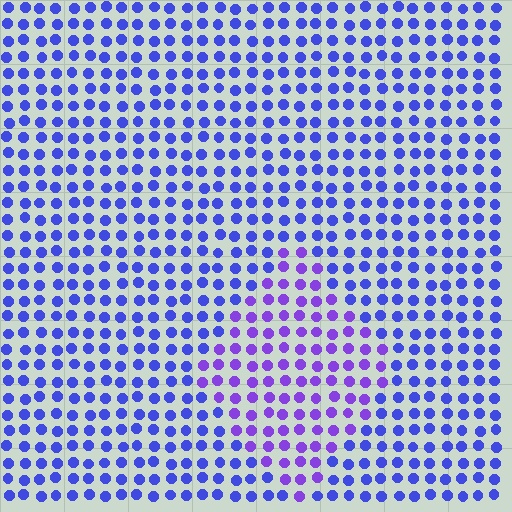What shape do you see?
I see a diamond.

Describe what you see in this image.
The image is filled with small blue elements in a uniform arrangement. A diamond-shaped region is visible where the elements are tinted to a slightly different hue, forming a subtle color boundary.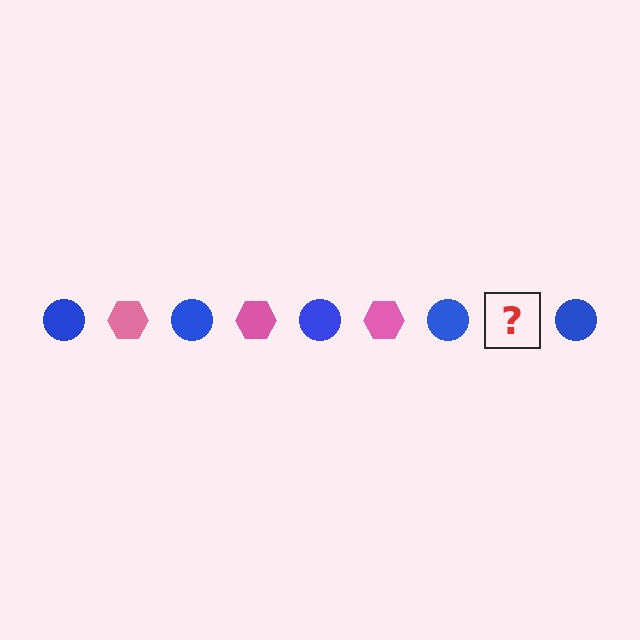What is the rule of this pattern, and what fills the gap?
The rule is that the pattern alternates between blue circle and pink hexagon. The gap should be filled with a pink hexagon.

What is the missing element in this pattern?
The missing element is a pink hexagon.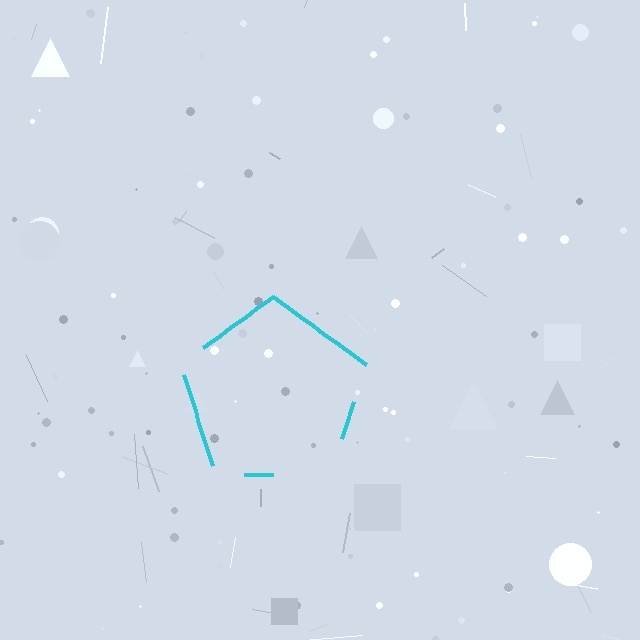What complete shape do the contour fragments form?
The contour fragments form a pentagon.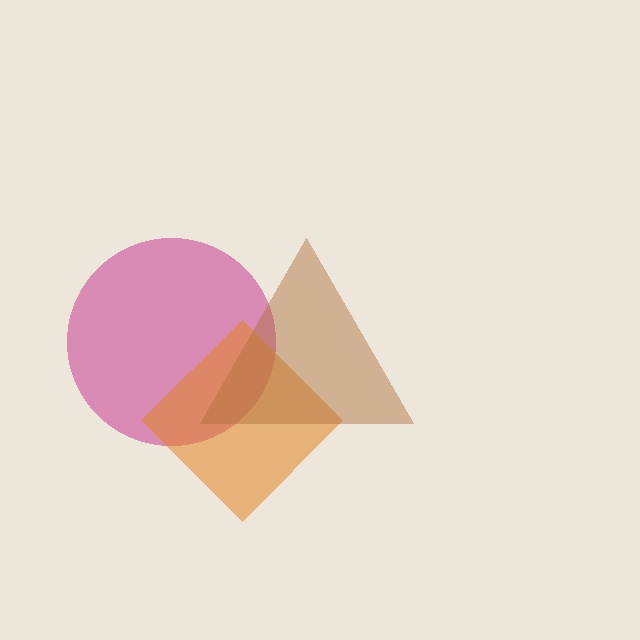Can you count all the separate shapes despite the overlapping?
Yes, there are 3 separate shapes.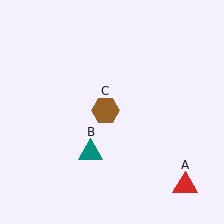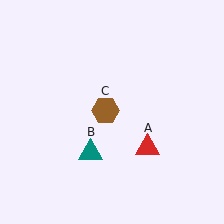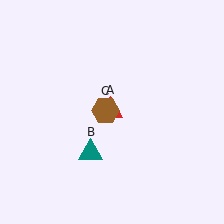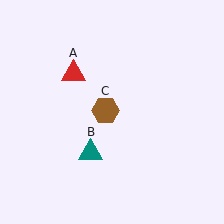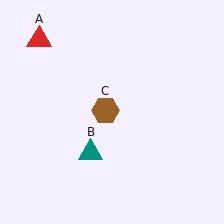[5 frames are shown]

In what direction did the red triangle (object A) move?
The red triangle (object A) moved up and to the left.